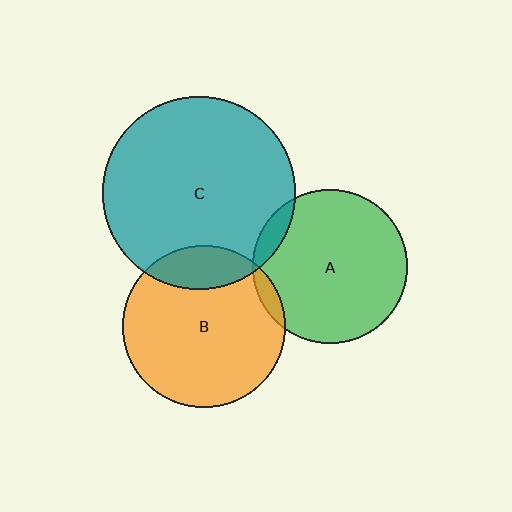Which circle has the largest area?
Circle C (teal).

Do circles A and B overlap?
Yes.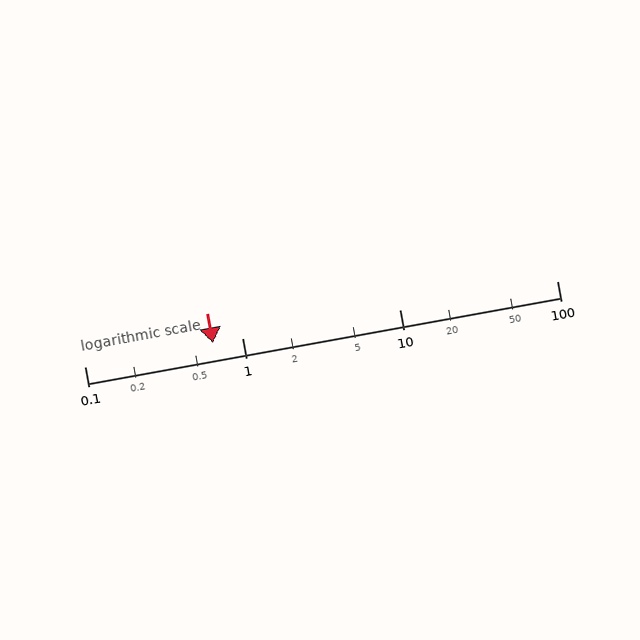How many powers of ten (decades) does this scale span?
The scale spans 3 decades, from 0.1 to 100.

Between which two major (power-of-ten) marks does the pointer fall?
The pointer is between 0.1 and 1.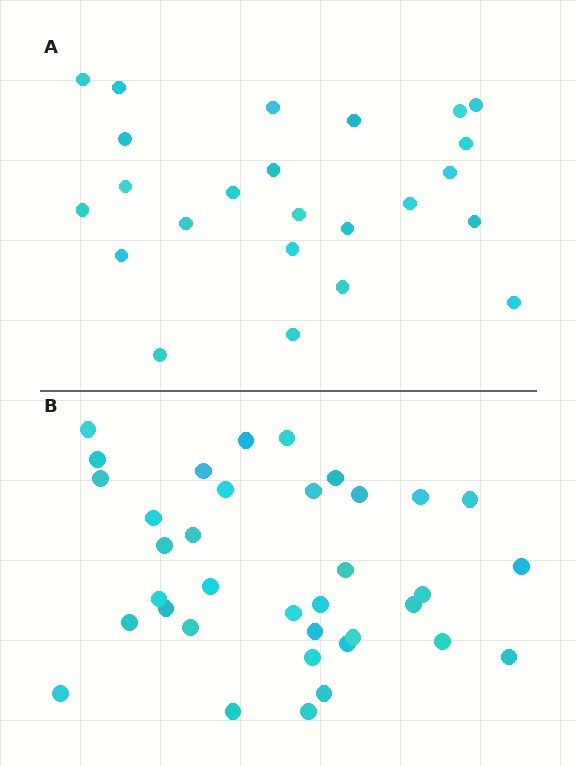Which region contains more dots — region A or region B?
Region B (the bottom region) has more dots.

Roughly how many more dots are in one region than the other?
Region B has roughly 12 or so more dots than region A.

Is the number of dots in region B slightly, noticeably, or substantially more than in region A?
Region B has substantially more. The ratio is roughly 1.5 to 1.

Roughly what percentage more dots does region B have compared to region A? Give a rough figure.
About 50% more.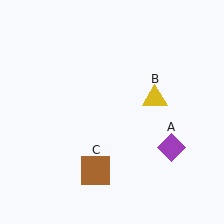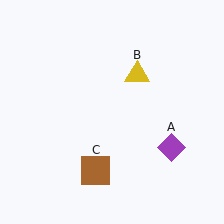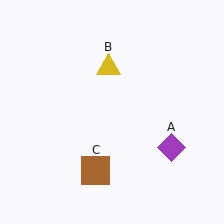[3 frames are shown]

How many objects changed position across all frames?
1 object changed position: yellow triangle (object B).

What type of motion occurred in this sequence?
The yellow triangle (object B) rotated counterclockwise around the center of the scene.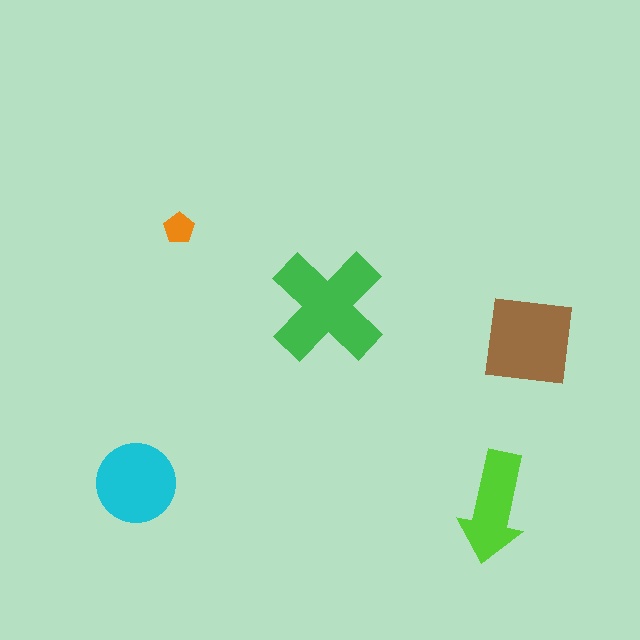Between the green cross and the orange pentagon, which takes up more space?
The green cross.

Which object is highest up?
The orange pentagon is topmost.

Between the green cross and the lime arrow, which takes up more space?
The green cross.